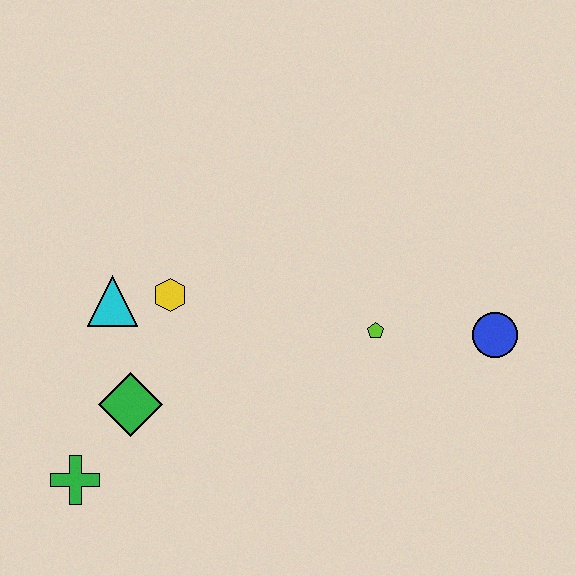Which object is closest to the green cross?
The green diamond is closest to the green cross.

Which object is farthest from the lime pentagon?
The green cross is farthest from the lime pentagon.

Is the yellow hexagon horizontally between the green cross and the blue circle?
Yes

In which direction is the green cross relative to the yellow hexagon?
The green cross is below the yellow hexagon.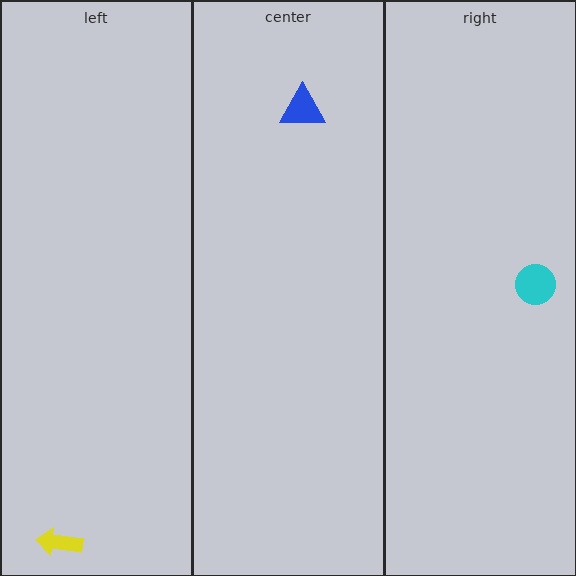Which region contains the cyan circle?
The right region.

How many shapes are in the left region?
1.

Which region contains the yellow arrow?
The left region.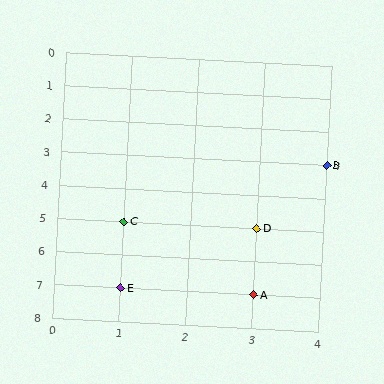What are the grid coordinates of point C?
Point C is at grid coordinates (1, 5).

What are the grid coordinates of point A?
Point A is at grid coordinates (3, 7).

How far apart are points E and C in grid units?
Points E and C are 2 rows apart.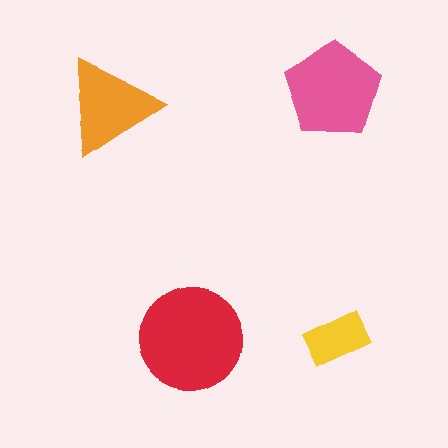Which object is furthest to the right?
The yellow rectangle is rightmost.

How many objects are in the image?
There are 4 objects in the image.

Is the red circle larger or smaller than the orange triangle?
Larger.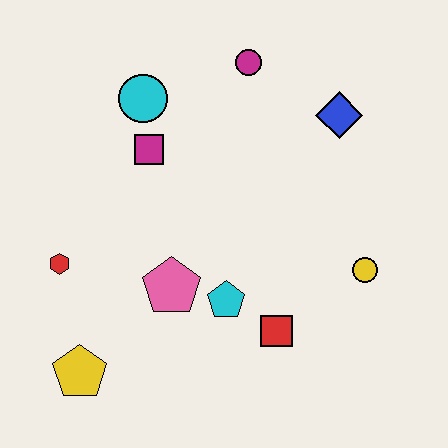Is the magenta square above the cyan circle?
No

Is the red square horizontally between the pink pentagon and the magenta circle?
No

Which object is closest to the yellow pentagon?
The red hexagon is closest to the yellow pentagon.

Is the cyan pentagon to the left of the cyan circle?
No